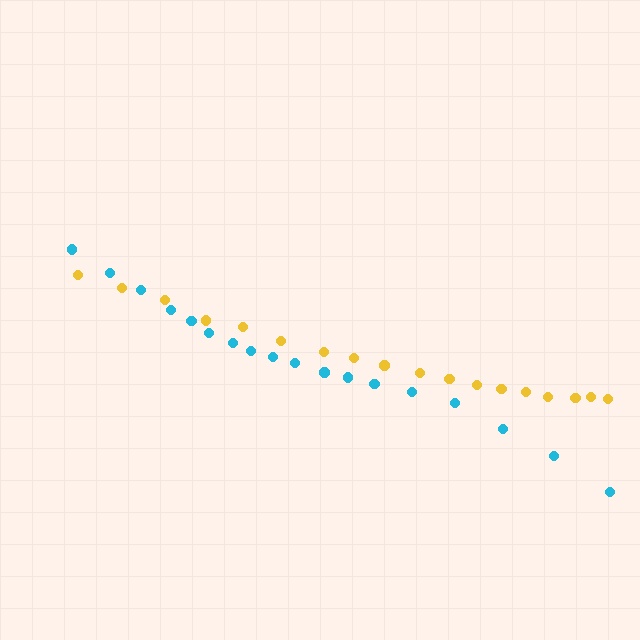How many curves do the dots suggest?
There are 2 distinct paths.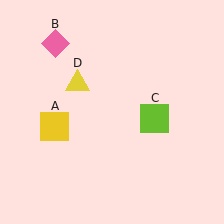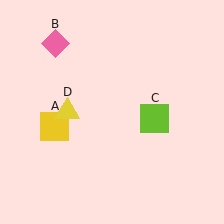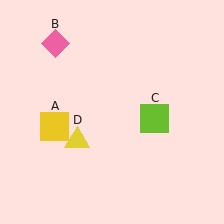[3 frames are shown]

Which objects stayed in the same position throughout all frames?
Yellow square (object A) and pink diamond (object B) and lime square (object C) remained stationary.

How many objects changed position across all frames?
1 object changed position: yellow triangle (object D).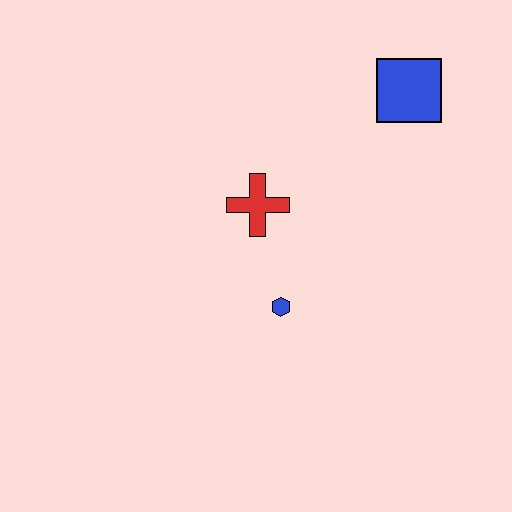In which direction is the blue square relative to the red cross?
The blue square is to the right of the red cross.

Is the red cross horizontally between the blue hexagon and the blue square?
No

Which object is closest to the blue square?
The red cross is closest to the blue square.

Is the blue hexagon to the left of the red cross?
No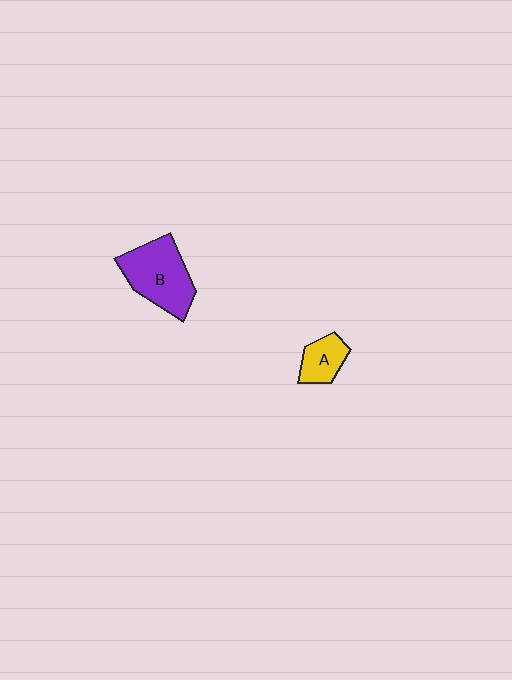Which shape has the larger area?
Shape B (purple).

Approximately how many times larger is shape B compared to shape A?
Approximately 2.2 times.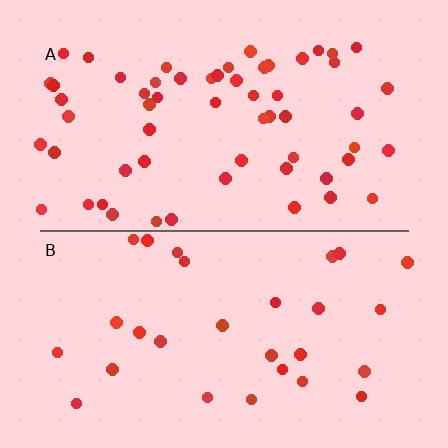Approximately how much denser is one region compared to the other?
Approximately 2.0× — region A over region B.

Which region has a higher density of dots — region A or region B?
A (the top).